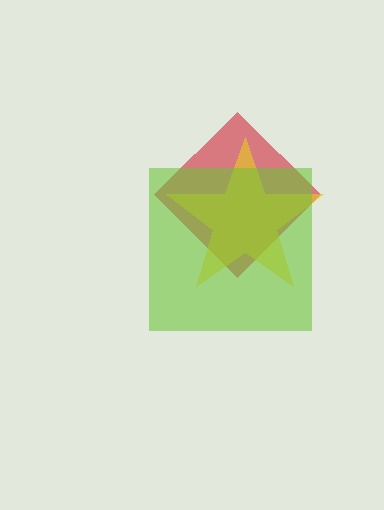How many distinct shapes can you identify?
There are 3 distinct shapes: a red diamond, a yellow star, a lime square.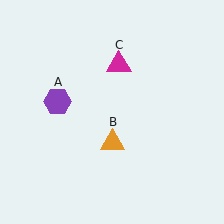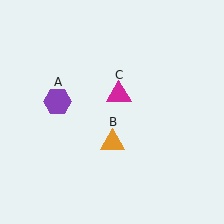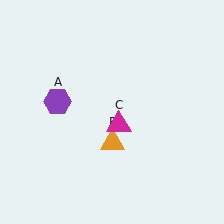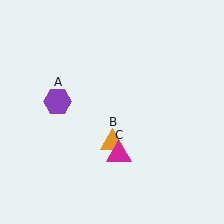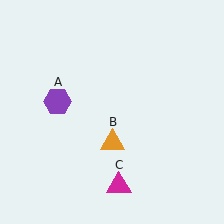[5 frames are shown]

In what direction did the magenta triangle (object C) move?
The magenta triangle (object C) moved down.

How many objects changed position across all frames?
1 object changed position: magenta triangle (object C).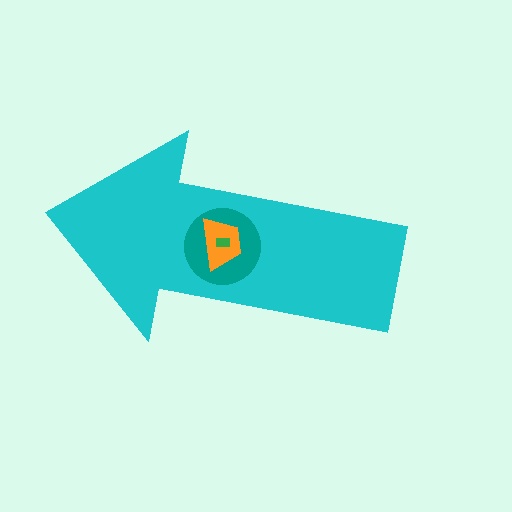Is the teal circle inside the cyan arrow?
Yes.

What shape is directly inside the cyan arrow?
The teal circle.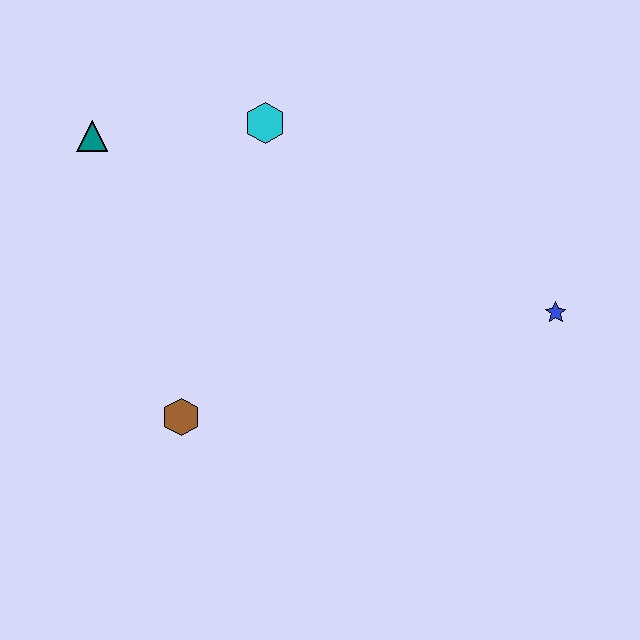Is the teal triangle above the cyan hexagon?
No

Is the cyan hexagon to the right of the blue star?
No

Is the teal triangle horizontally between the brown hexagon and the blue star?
No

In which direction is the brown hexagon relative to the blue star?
The brown hexagon is to the left of the blue star.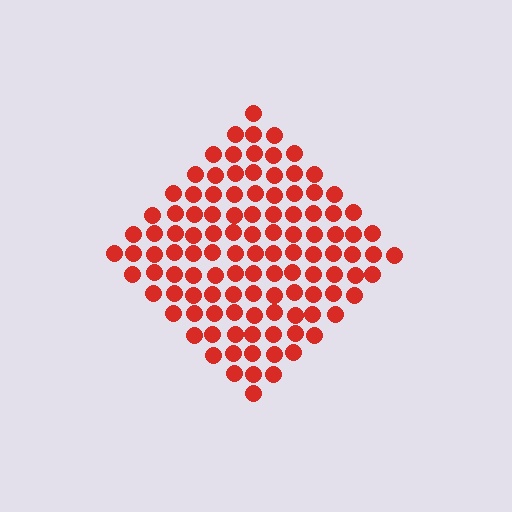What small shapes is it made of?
It is made of small circles.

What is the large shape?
The large shape is a diamond.